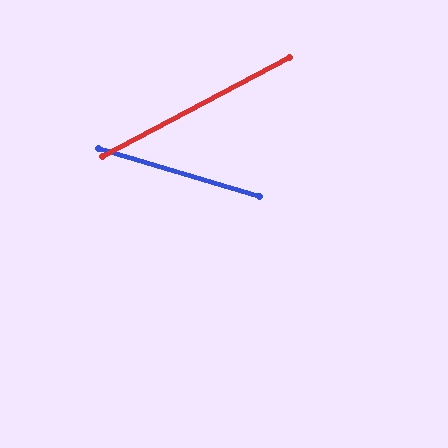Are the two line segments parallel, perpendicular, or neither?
Neither parallel nor perpendicular — they differ by about 44°.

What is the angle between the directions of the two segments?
Approximately 44 degrees.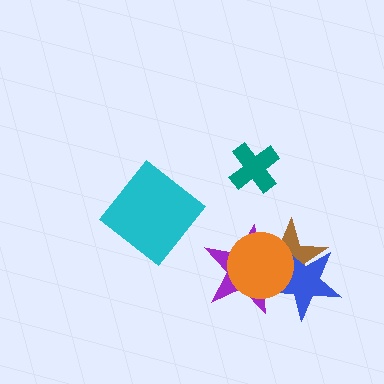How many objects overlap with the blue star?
3 objects overlap with the blue star.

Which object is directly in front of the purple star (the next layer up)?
The brown star is directly in front of the purple star.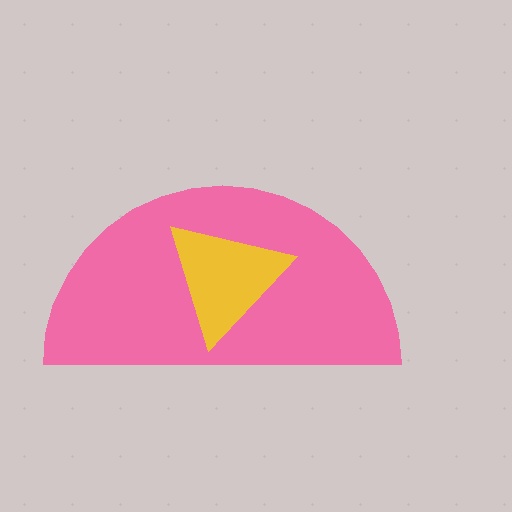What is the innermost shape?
The yellow triangle.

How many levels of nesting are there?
2.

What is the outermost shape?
The pink semicircle.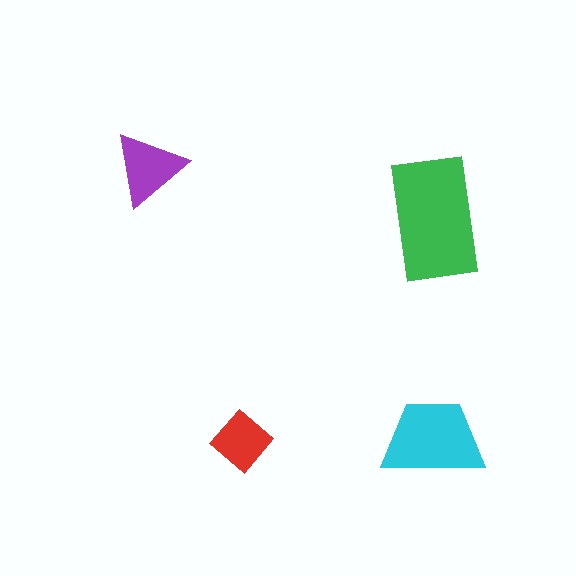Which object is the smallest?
The red diamond.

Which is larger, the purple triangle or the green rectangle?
The green rectangle.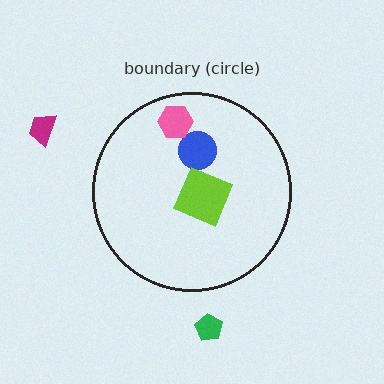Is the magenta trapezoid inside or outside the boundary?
Outside.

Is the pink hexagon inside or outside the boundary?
Inside.